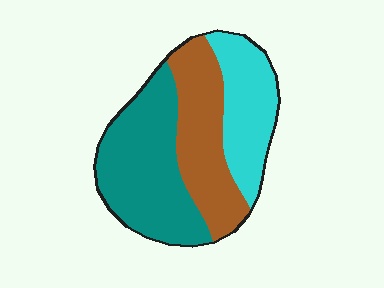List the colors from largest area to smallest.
From largest to smallest: teal, brown, cyan.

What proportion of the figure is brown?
Brown covers about 30% of the figure.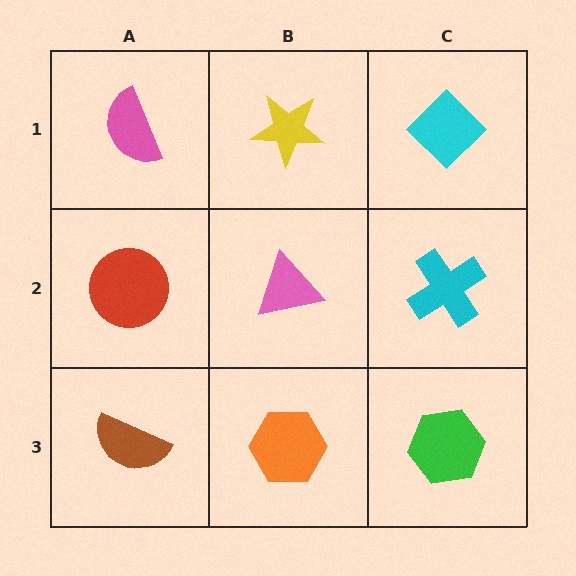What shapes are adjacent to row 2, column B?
A yellow star (row 1, column B), an orange hexagon (row 3, column B), a red circle (row 2, column A), a cyan cross (row 2, column C).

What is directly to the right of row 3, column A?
An orange hexagon.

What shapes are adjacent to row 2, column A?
A pink semicircle (row 1, column A), a brown semicircle (row 3, column A), a pink triangle (row 2, column B).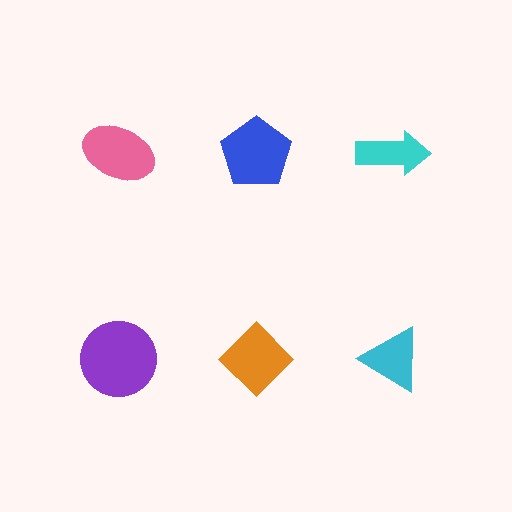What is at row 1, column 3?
A cyan arrow.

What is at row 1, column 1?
A pink ellipse.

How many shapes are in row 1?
3 shapes.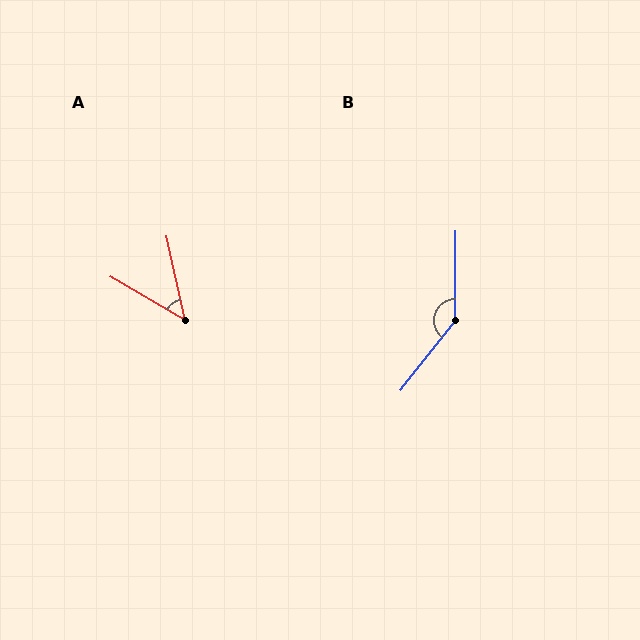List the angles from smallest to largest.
A (47°), B (143°).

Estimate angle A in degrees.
Approximately 47 degrees.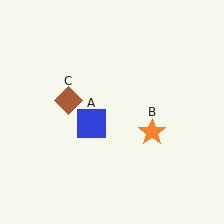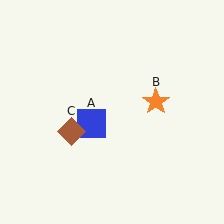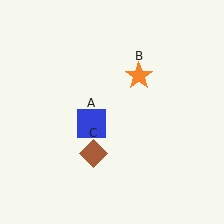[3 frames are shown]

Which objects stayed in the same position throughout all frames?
Blue square (object A) remained stationary.